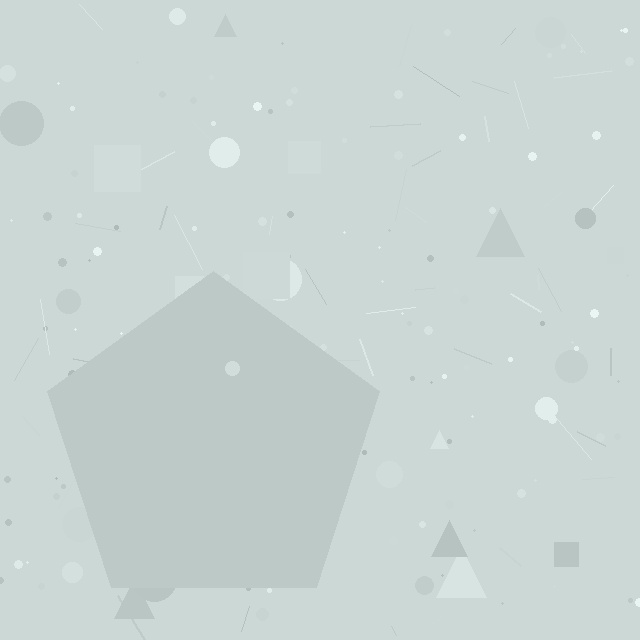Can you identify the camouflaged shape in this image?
The camouflaged shape is a pentagon.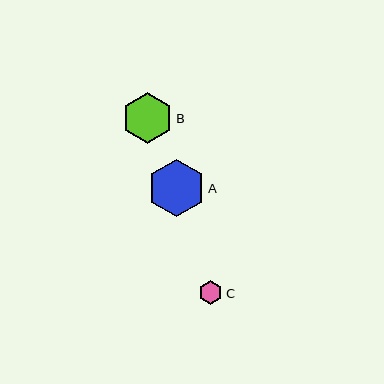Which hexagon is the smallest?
Hexagon C is the smallest with a size of approximately 24 pixels.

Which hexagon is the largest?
Hexagon A is the largest with a size of approximately 58 pixels.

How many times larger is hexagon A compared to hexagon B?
Hexagon A is approximately 1.1 times the size of hexagon B.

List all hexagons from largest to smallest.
From largest to smallest: A, B, C.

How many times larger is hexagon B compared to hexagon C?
Hexagon B is approximately 2.2 times the size of hexagon C.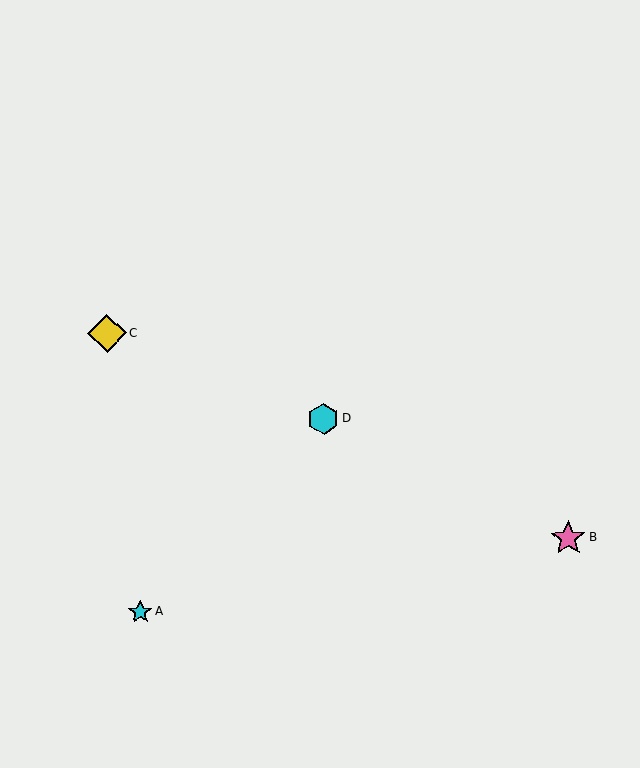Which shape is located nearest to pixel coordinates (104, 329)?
The yellow diamond (labeled C) at (107, 333) is nearest to that location.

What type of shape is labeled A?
Shape A is a cyan star.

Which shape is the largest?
The yellow diamond (labeled C) is the largest.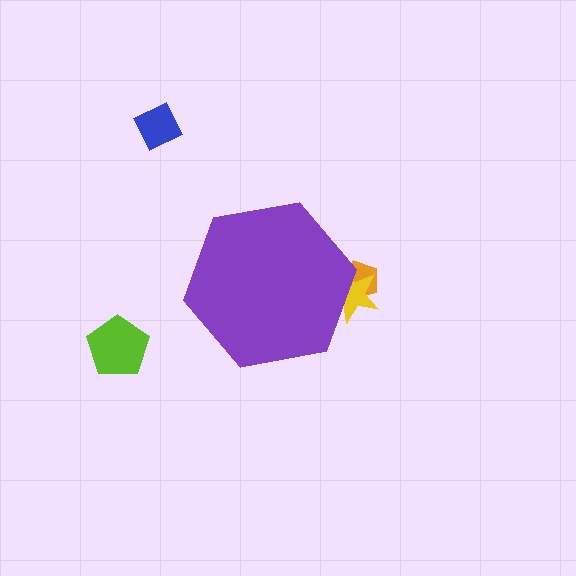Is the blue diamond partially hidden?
No, the blue diamond is fully visible.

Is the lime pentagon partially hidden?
No, the lime pentagon is fully visible.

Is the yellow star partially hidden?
Yes, the yellow star is partially hidden behind the purple hexagon.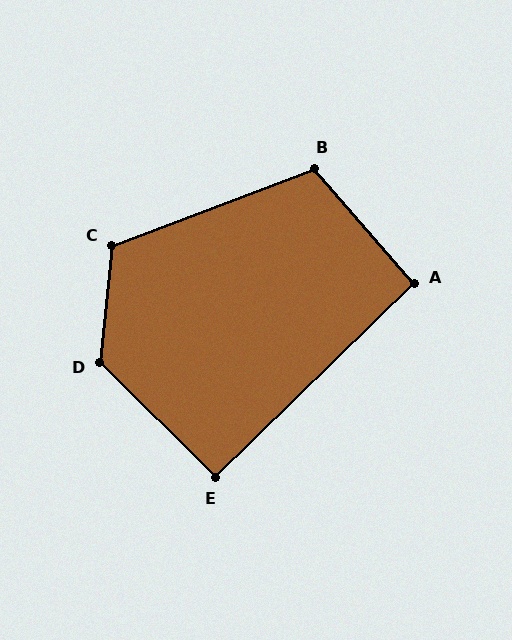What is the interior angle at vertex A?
Approximately 93 degrees (approximately right).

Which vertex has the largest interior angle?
D, at approximately 129 degrees.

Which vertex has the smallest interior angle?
E, at approximately 91 degrees.